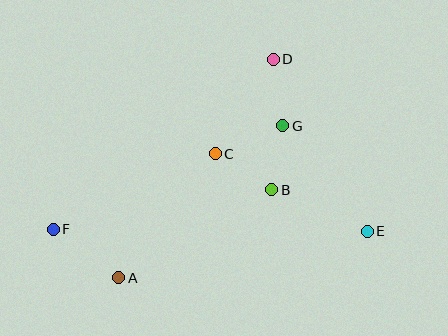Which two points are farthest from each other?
Points E and F are farthest from each other.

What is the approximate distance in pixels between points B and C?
The distance between B and C is approximately 67 pixels.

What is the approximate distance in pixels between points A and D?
The distance between A and D is approximately 268 pixels.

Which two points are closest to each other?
Points B and G are closest to each other.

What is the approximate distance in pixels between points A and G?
The distance between A and G is approximately 224 pixels.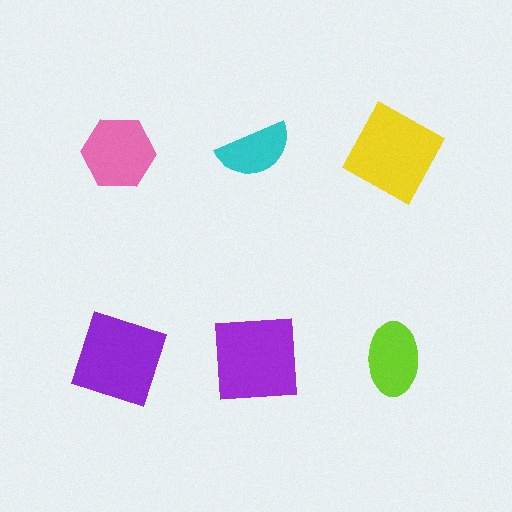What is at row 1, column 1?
A pink hexagon.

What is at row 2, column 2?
A purple square.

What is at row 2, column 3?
A lime ellipse.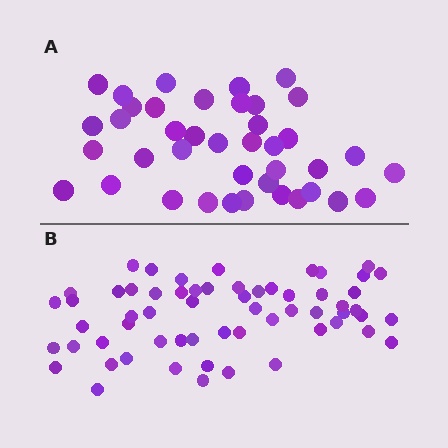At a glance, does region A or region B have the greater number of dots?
Region B (the bottom region) has more dots.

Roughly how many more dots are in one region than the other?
Region B has approximately 20 more dots than region A.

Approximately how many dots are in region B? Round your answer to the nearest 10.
About 60 dots.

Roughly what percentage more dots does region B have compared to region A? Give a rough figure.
About 50% more.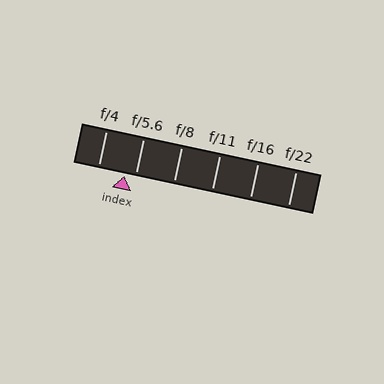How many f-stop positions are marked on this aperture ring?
There are 6 f-stop positions marked.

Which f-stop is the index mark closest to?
The index mark is closest to f/5.6.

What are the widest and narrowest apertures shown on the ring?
The widest aperture shown is f/4 and the narrowest is f/22.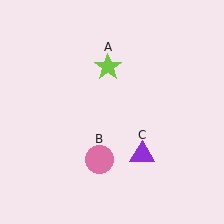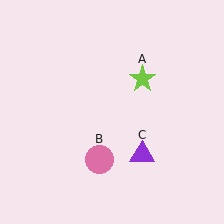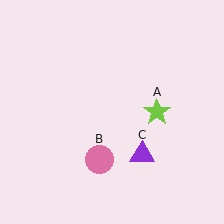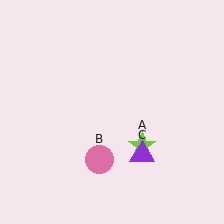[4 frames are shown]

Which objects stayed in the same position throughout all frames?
Pink circle (object B) and purple triangle (object C) remained stationary.